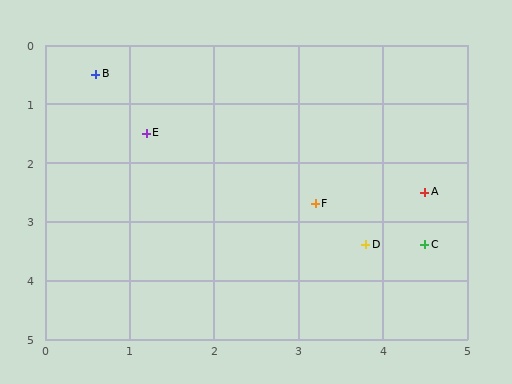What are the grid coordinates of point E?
Point E is at approximately (1.2, 1.5).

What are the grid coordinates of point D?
Point D is at approximately (3.8, 3.4).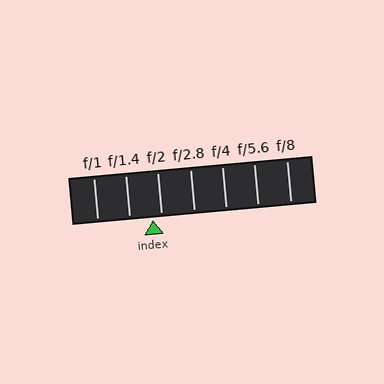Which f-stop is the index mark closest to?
The index mark is closest to f/2.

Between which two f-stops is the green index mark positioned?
The index mark is between f/1.4 and f/2.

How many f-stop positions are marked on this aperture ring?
There are 7 f-stop positions marked.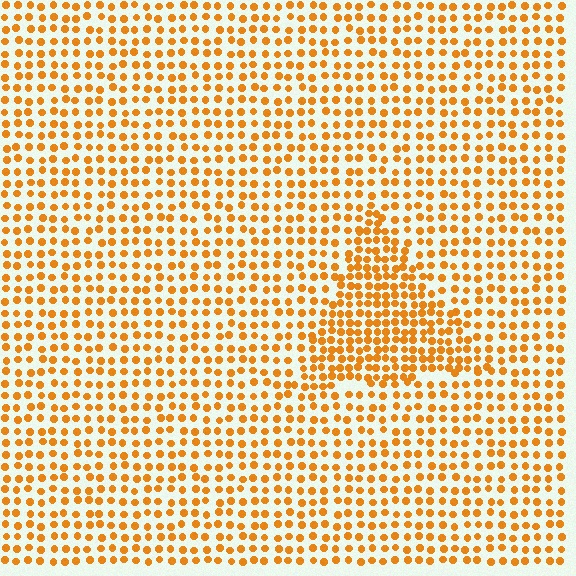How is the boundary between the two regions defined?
The boundary is defined by a change in element density (approximately 1.7x ratio). All elements are the same color, size, and shape.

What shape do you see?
I see a triangle.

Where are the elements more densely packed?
The elements are more densely packed inside the triangle boundary.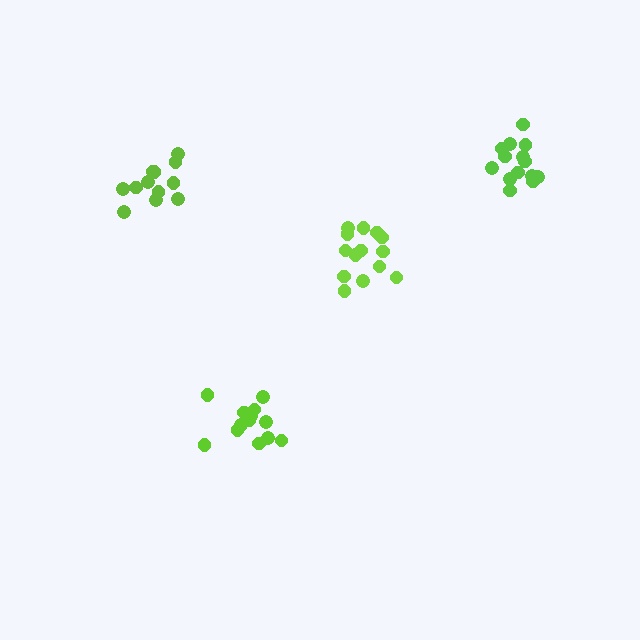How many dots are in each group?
Group 1: 12 dots, Group 2: 14 dots, Group 3: 14 dots, Group 4: 13 dots (53 total).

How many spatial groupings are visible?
There are 4 spatial groupings.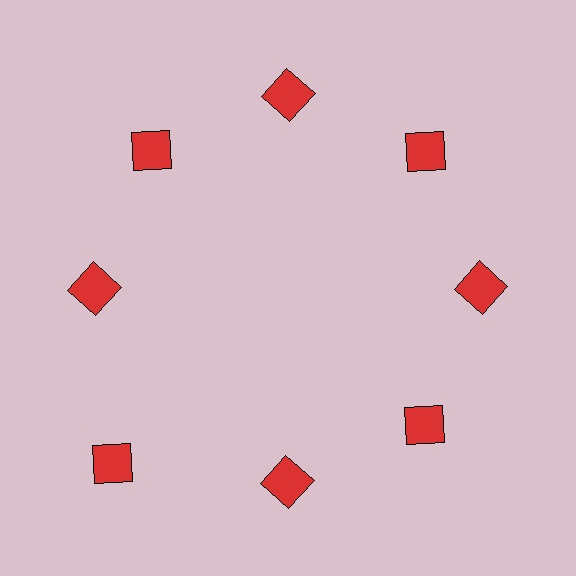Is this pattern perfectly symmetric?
No. The 8 red squares are arranged in a ring, but one element near the 8 o'clock position is pushed outward from the center, breaking the 8-fold rotational symmetry.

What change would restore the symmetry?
The symmetry would be restored by moving it inward, back onto the ring so that all 8 squares sit at equal angles and equal distance from the center.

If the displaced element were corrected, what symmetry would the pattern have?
It would have 8-fold rotational symmetry — the pattern would map onto itself every 45 degrees.